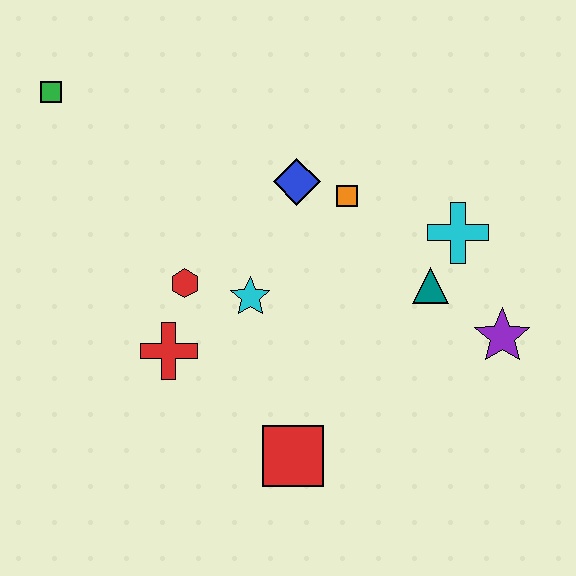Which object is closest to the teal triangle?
The cyan cross is closest to the teal triangle.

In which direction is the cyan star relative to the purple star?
The cyan star is to the left of the purple star.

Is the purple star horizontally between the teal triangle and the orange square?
No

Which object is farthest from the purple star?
The green square is farthest from the purple star.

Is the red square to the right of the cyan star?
Yes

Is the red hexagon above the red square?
Yes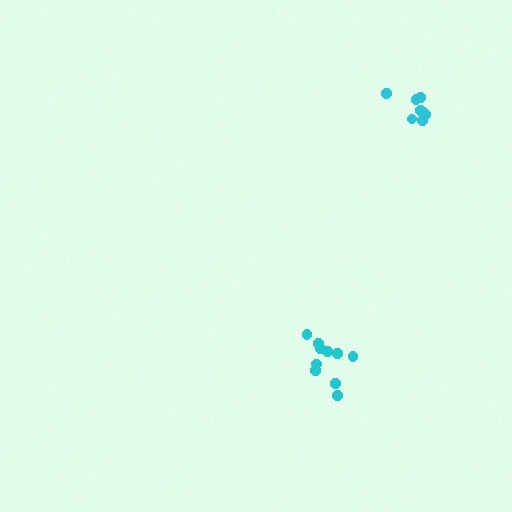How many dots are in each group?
Group 1: 8 dots, Group 2: 10 dots (18 total).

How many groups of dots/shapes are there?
There are 2 groups.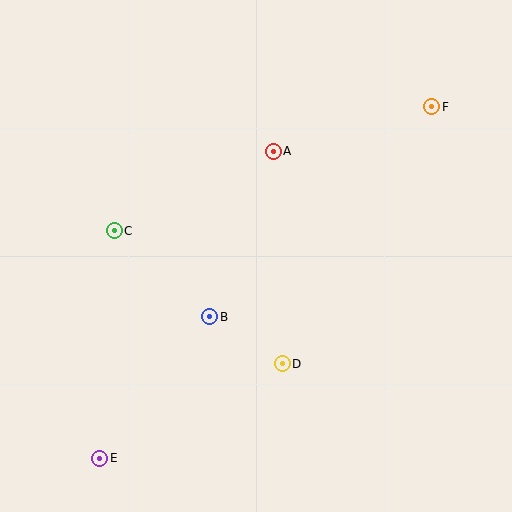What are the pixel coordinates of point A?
Point A is at (273, 151).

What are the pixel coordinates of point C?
Point C is at (114, 231).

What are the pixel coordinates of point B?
Point B is at (210, 317).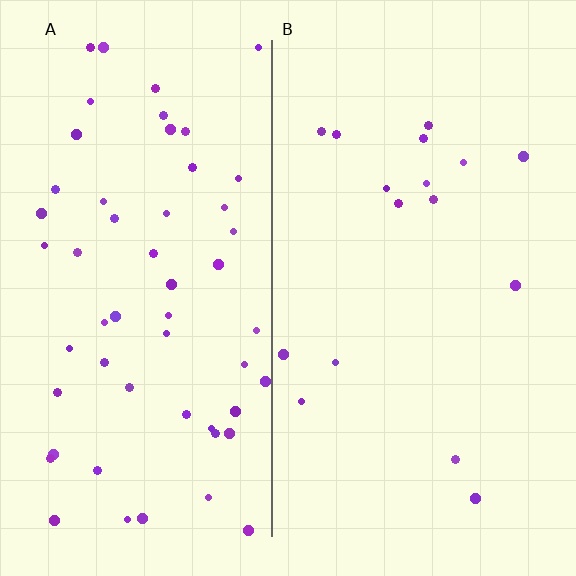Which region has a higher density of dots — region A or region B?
A (the left).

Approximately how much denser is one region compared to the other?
Approximately 3.4× — region A over region B.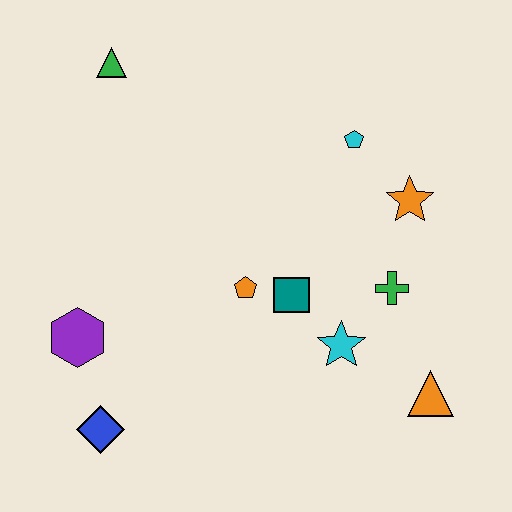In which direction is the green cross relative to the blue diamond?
The green cross is to the right of the blue diamond.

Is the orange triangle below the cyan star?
Yes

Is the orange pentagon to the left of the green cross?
Yes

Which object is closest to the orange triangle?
The cyan star is closest to the orange triangle.